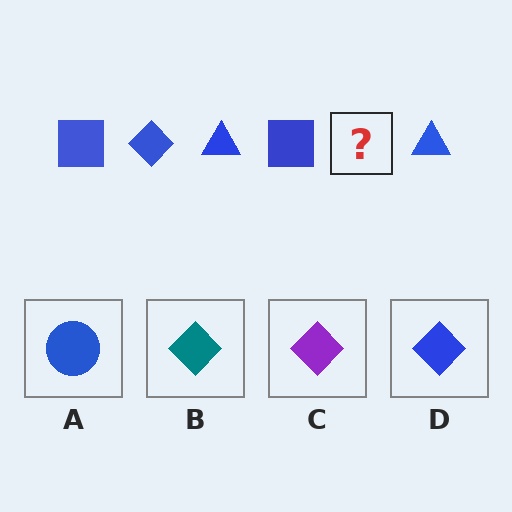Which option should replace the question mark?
Option D.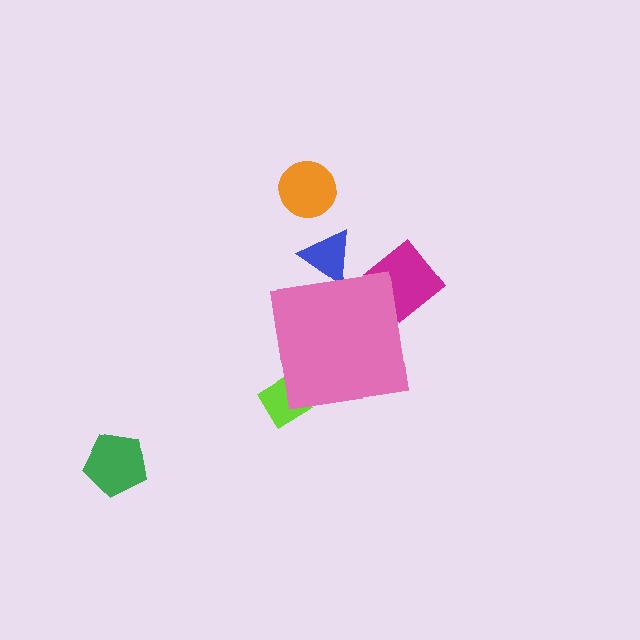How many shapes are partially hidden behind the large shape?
3 shapes are partially hidden.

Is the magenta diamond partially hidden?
Yes, the magenta diamond is partially hidden behind the pink square.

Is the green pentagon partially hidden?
No, the green pentagon is fully visible.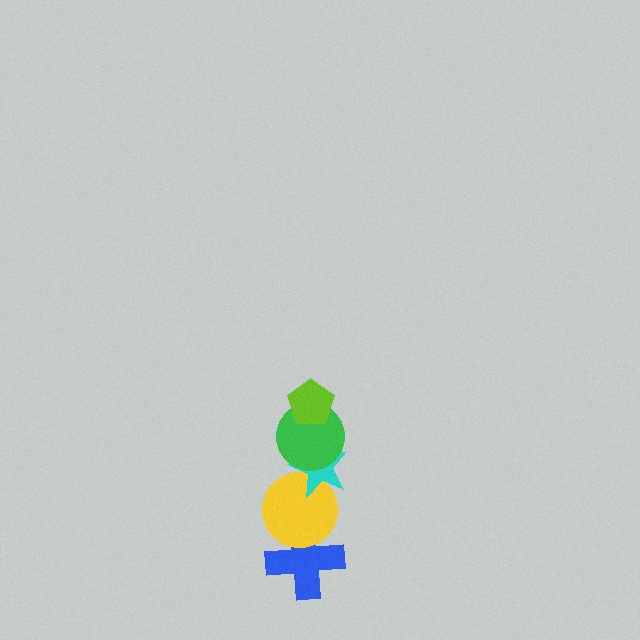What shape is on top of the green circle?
The lime pentagon is on top of the green circle.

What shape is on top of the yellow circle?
The cyan star is on top of the yellow circle.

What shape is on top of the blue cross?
The yellow circle is on top of the blue cross.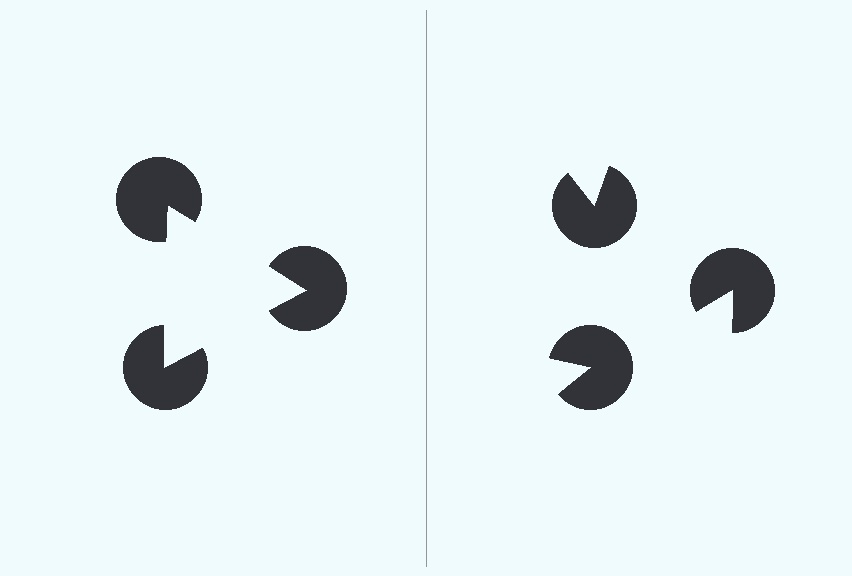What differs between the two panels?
The pac-man discs are positioned identically on both sides; only the wedge orientations differ. On the left they align to a triangle; on the right they are misaligned.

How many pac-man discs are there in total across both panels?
6 — 3 on each side.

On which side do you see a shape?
An illusory triangle appears on the left side. On the right side the wedge cuts are rotated, so no coherent shape forms.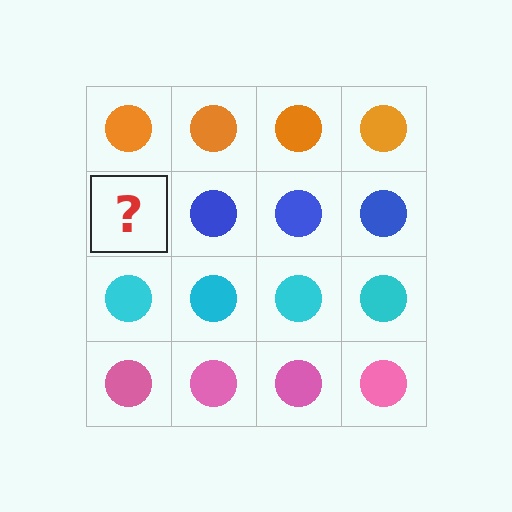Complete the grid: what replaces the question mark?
The question mark should be replaced with a blue circle.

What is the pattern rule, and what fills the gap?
The rule is that each row has a consistent color. The gap should be filled with a blue circle.